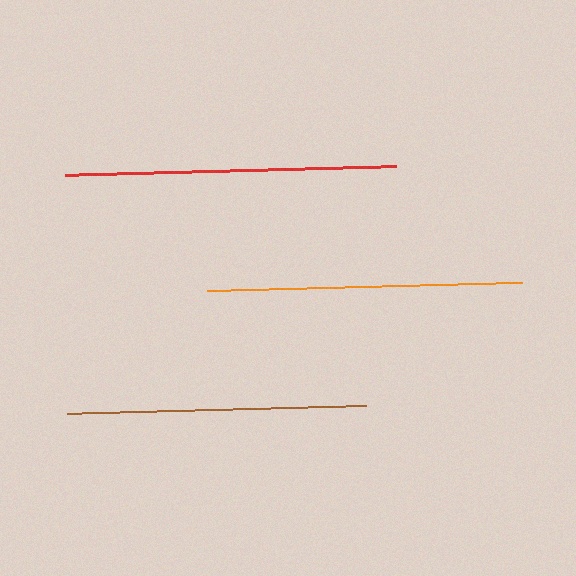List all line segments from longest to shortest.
From longest to shortest: red, orange, brown.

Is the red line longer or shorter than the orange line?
The red line is longer than the orange line.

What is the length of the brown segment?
The brown segment is approximately 298 pixels long.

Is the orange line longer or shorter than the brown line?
The orange line is longer than the brown line.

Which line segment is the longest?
The red line is the longest at approximately 331 pixels.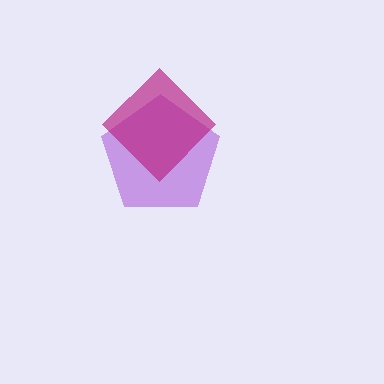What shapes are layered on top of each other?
The layered shapes are: a purple pentagon, a magenta diamond.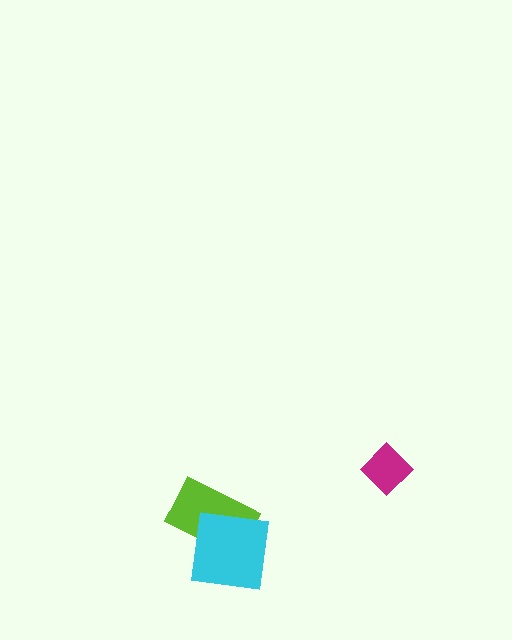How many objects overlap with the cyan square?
1 object overlaps with the cyan square.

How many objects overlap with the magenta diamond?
0 objects overlap with the magenta diamond.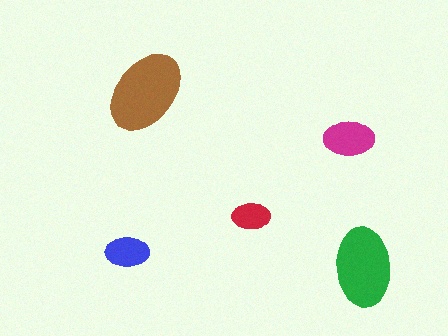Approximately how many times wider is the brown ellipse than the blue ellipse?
About 2 times wider.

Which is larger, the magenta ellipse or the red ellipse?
The magenta one.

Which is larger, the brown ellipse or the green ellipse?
The brown one.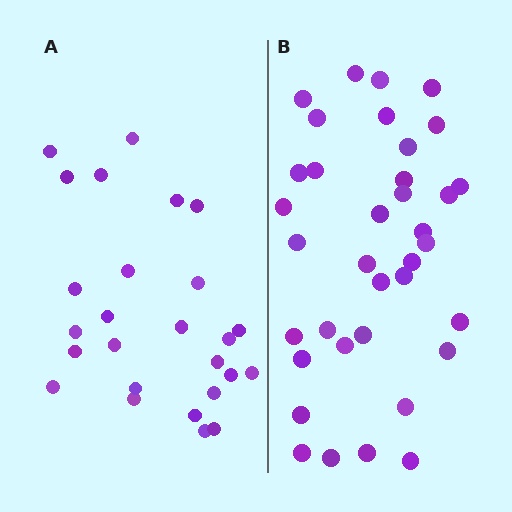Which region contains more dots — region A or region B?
Region B (the right region) has more dots.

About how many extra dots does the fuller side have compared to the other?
Region B has roughly 10 or so more dots than region A.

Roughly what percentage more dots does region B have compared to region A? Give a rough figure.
About 40% more.